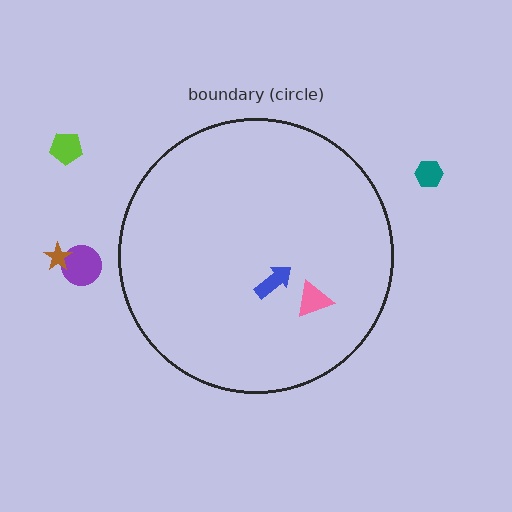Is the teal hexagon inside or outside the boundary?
Outside.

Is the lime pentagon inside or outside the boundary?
Outside.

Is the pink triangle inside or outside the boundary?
Inside.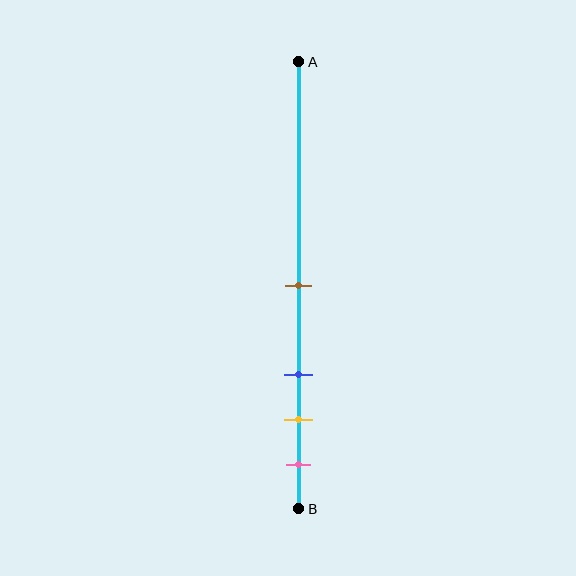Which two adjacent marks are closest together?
The yellow and pink marks are the closest adjacent pair.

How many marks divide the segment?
There are 4 marks dividing the segment.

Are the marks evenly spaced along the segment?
No, the marks are not evenly spaced.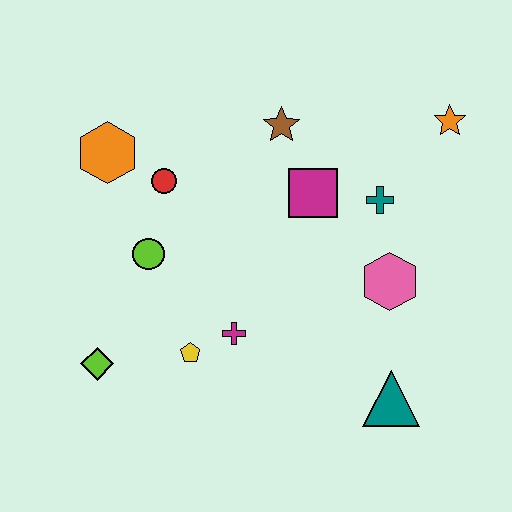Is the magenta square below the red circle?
Yes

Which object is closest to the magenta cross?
The yellow pentagon is closest to the magenta cross.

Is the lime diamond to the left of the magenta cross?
Yes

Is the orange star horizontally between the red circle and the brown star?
No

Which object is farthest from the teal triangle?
The orange hexagon is farthest from the teal triangle.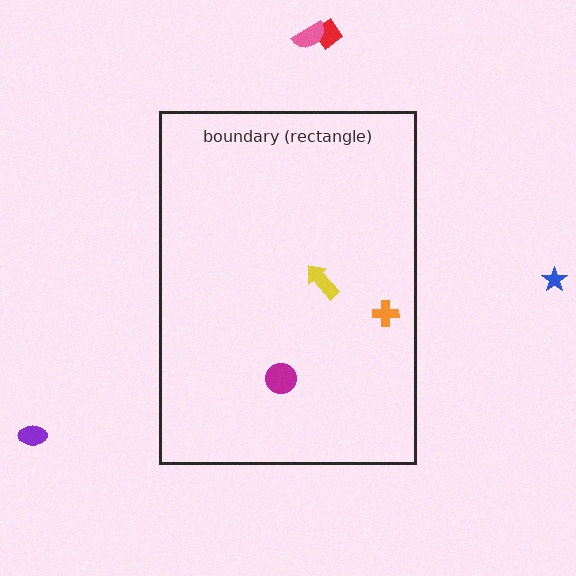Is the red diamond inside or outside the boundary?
Outside.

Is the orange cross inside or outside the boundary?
Inside.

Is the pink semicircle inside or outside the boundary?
Outside.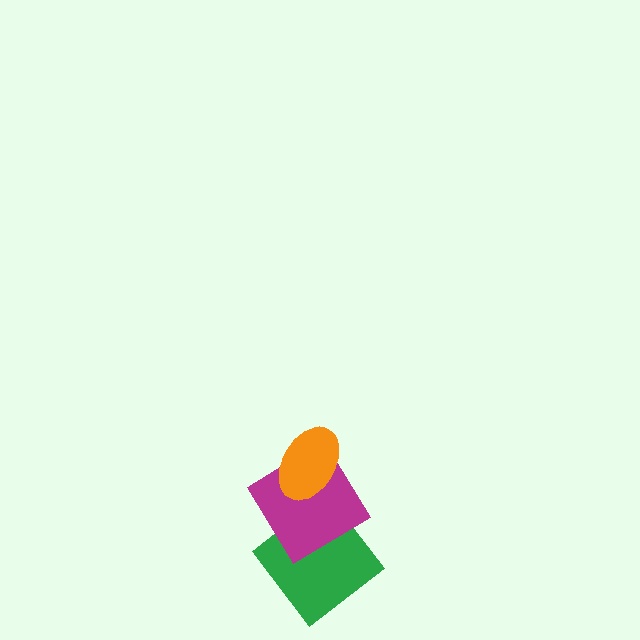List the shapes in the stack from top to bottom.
From top to bottom: the orange ellipse, the magenta diamond, the green diamond.